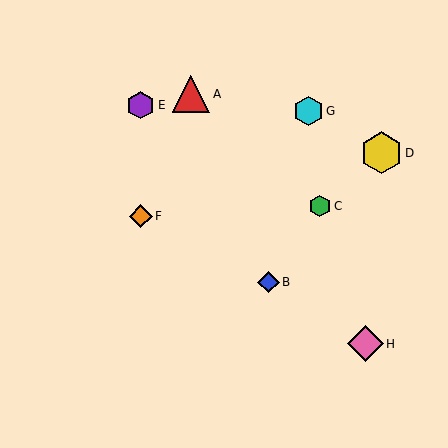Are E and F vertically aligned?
Yes, both are at x≈141.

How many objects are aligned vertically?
2 objects (E, F) are aligned vertically.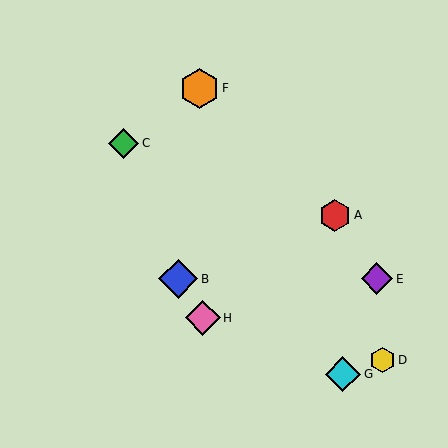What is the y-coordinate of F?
Object F is at y≈88.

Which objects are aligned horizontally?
Objects B, E are aligned horizontally.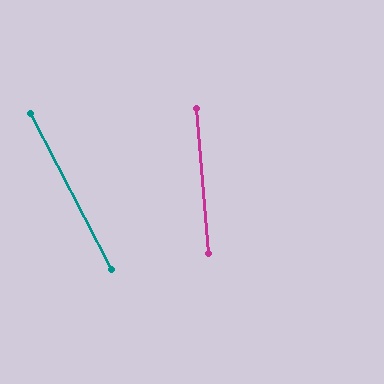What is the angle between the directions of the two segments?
Approximately 22 degrees.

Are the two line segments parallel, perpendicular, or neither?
Neither parallel nor perpendicular — they differ by about 22°.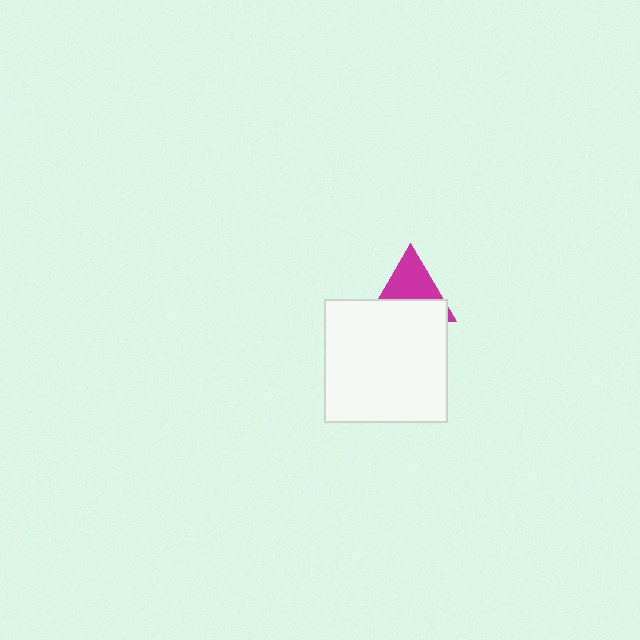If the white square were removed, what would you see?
You would see the complete magenta triangle.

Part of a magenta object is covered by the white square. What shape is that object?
It is a triangle.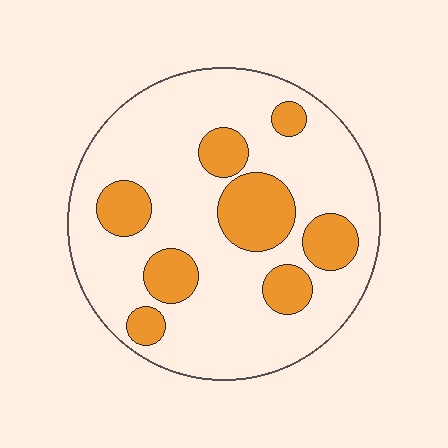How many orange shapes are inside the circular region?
8.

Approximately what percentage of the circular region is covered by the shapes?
Approximately 25%.